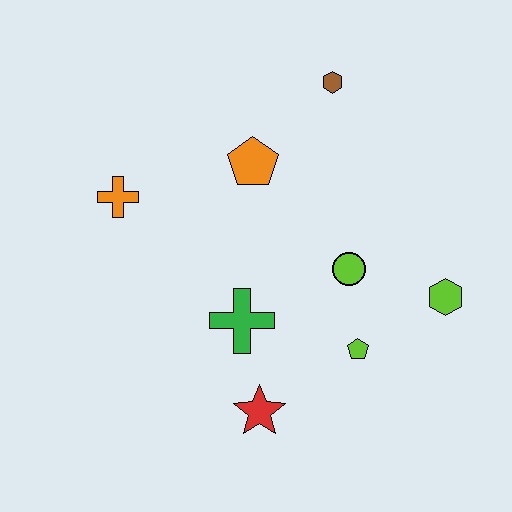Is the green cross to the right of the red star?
No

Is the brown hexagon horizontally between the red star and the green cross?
No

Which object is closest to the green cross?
The red star is closest to the green cross.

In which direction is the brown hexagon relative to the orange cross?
The brown hexagon is to the right of the orange cross.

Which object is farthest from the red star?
The brown hexagon is farthest from the red star.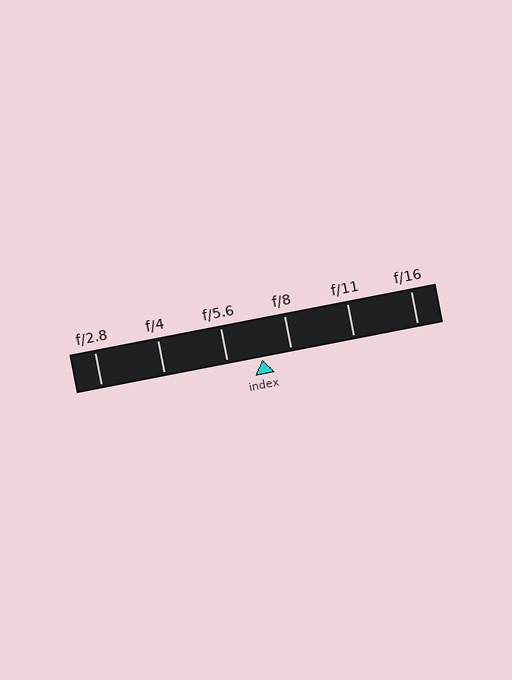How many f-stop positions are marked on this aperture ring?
There are 6 f-stop positions marked.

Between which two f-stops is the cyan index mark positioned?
The index mark is between f/5.6 and f/8.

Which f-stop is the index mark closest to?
The index mark is closest to f/8.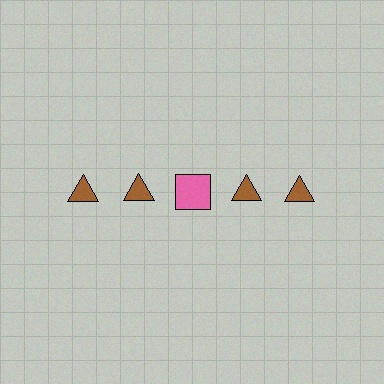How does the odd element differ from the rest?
It differs in both color (pink instead of brown) and shape (square instead of triangle).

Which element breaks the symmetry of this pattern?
The pink square in the top row, center column breaks the symmetry. All other shapes are brown triangles.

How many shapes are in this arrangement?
There are 5 shapes arranged in a grid pattern.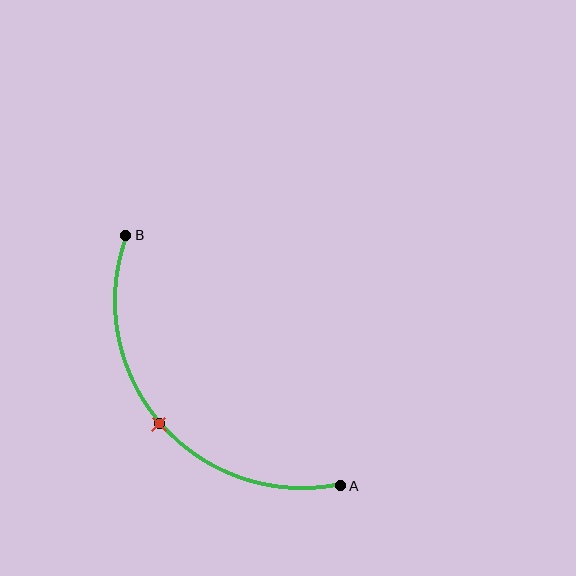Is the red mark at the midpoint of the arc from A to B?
Yes. The red mark lies on the arc at equal arc-length from both A and B — it is the arc midpoint.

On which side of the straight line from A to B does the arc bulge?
The arc bulges below and to the left of the straight line connecting A and B.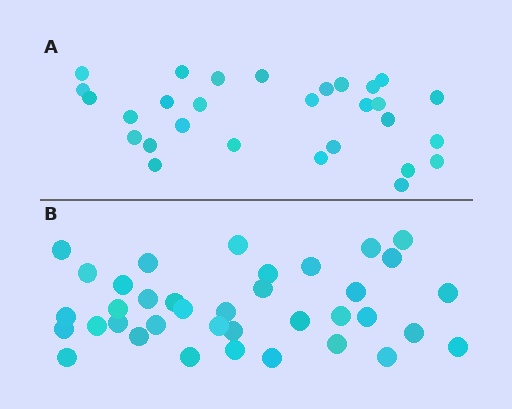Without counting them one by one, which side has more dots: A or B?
Region B (the bottom region) has more dots.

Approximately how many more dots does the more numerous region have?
Region B has roughly 8 or so more dots than region A.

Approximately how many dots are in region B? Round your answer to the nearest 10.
About 40 dots. (The exact count is 37, which rounds to 40.)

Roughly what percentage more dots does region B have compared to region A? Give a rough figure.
About 30% more.